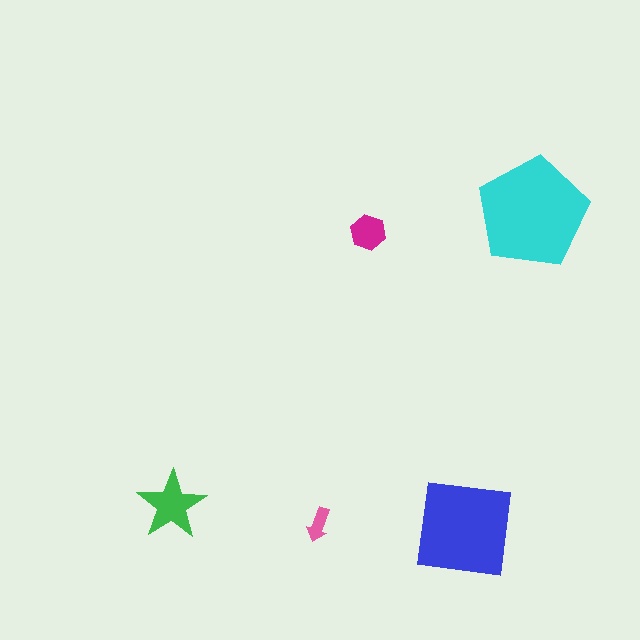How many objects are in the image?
There are 5 objects in the image.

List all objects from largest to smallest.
The cyan pentagon, the blue square, the green star, the magenta hexagon, the pink arrow.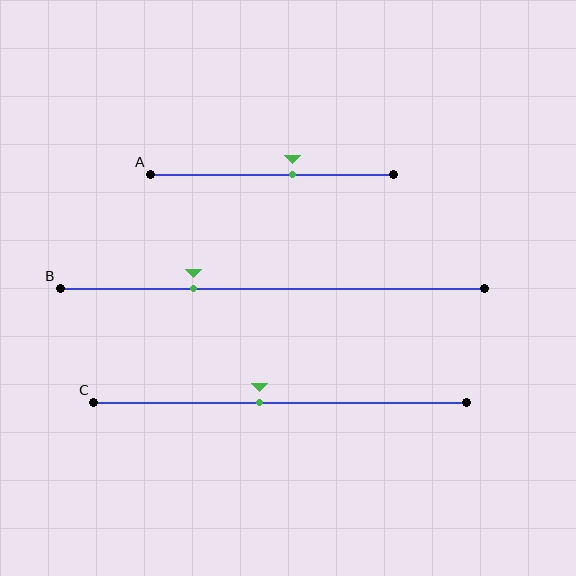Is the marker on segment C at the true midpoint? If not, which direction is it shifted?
No, the marker on segment C is shifted to the left by about 5% of the segment length.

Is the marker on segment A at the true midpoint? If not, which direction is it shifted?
No, the marker on segment A is shifted to the right by about 8% of the segment length.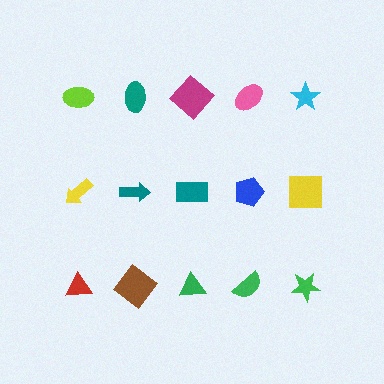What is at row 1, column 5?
A cyan star.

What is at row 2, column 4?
A blue pentagon.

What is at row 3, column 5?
A green star.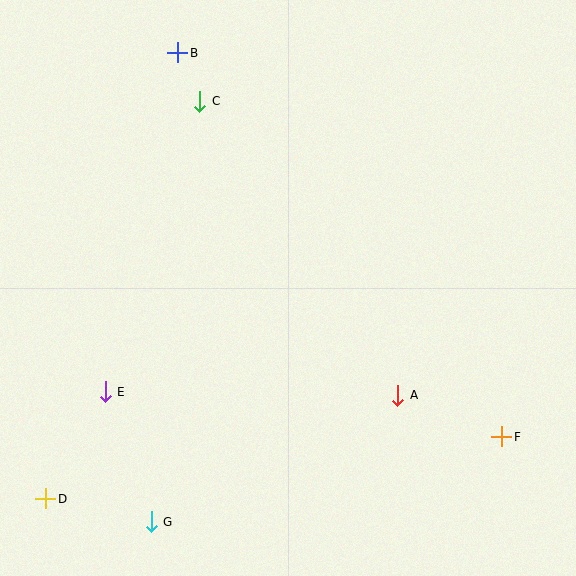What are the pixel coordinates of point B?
Point B is at (178, 53).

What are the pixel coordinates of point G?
Point G is at (151, 522).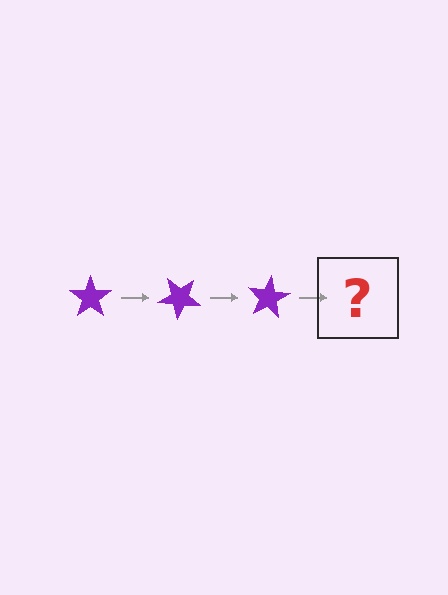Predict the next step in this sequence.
The next step is a purple star rotated 120 degrees.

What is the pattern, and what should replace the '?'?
The pattern is that the star rotates 40 degrees each step. The '?' should be a purple star rotated 120 degrees.